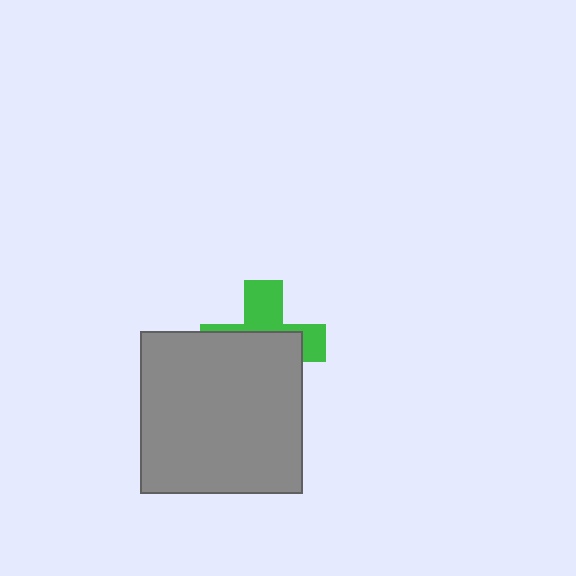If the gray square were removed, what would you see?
You would see the complete green cross.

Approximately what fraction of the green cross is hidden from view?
Roughly 59% of the green cross is hidden behind the gray square.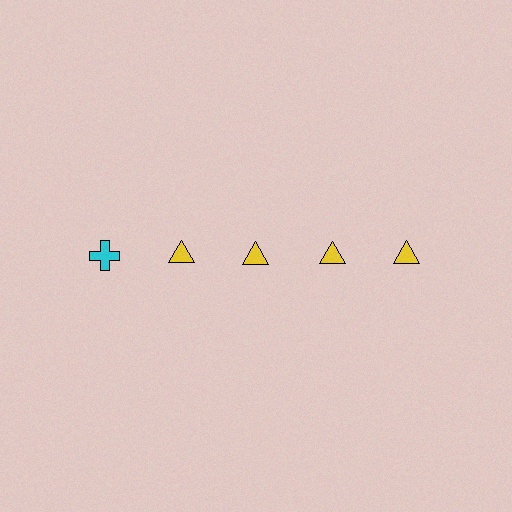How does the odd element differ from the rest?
It differs in both color (cyan instead of yellow) and shape (cross instead of triangle).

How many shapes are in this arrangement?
There are 5 shapes arranged in a grid pattern.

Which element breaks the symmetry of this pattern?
The cyan cross in the top row, leftmost column breaks the symmetry. All other shapes are yellow triangles.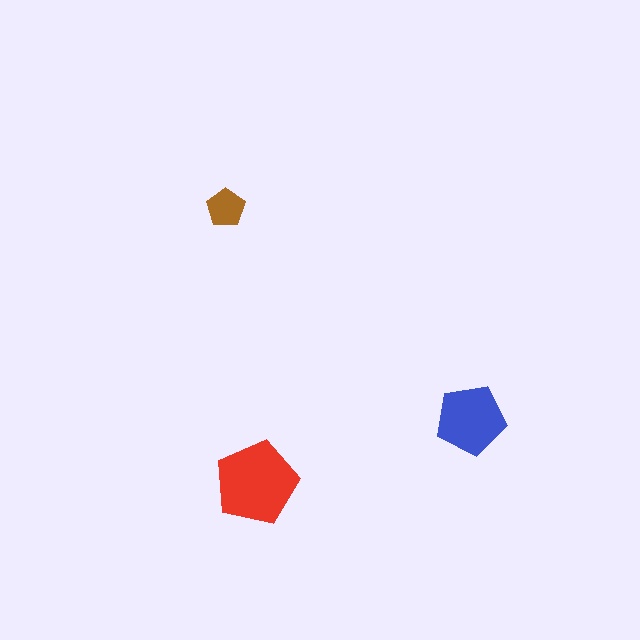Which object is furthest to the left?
The brown pentagon is leftmost.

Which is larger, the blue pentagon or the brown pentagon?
The blue one.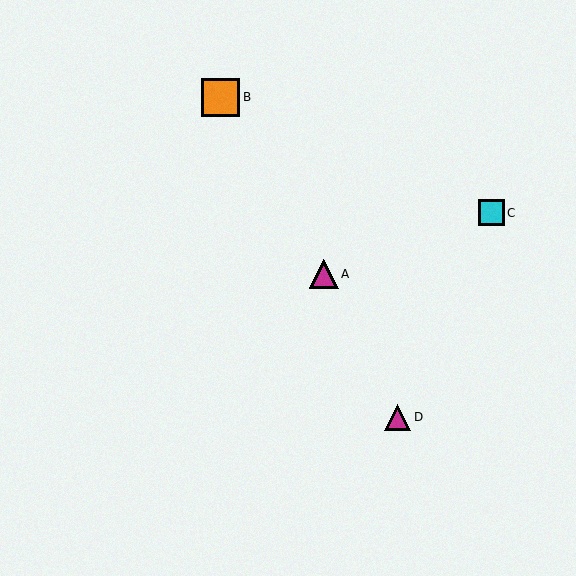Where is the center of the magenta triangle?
The center of the magenta triangle is at (324, 274).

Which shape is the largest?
The orange square (labeled B) is the largest.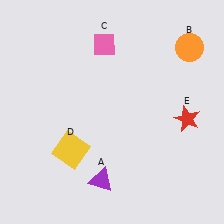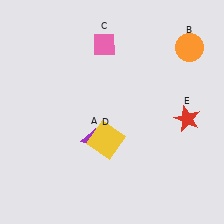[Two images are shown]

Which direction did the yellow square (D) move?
The yellow square (D) moved right.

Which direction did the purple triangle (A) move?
The purple triangle (A) moved up.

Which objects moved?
The objects that moved are: the purple triangle (A), the yellow square (D).